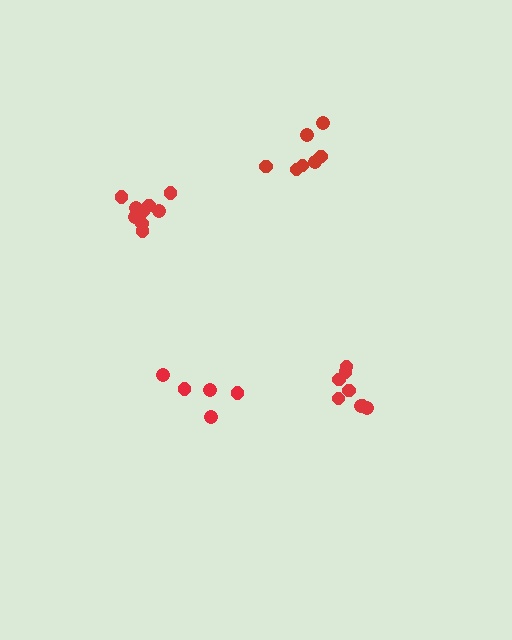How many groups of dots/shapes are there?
There are 4 groups.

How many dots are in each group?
Group 1: 8 dots, Group 2: 5 dots, Group 3: 7 dots, Group 4: 9 dots (29 total).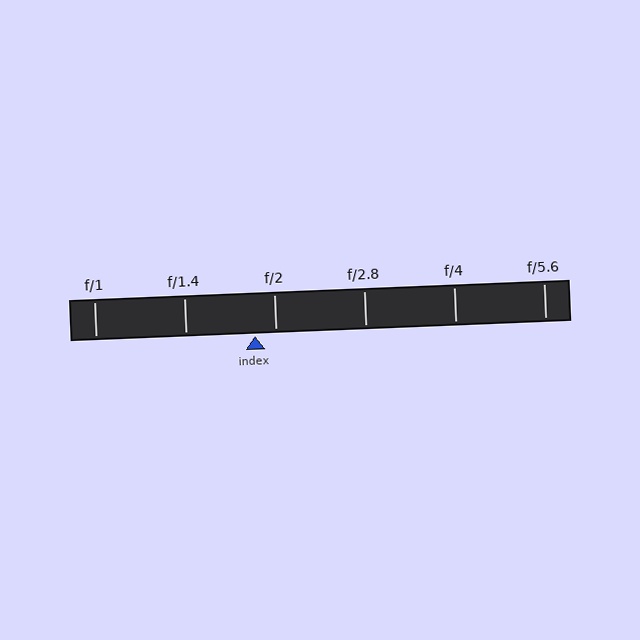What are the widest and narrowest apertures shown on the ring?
The widest aperture shown is f/1 and the narrowest is f/5.6.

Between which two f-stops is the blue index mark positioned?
The index mark is between f/1.4 and f/2.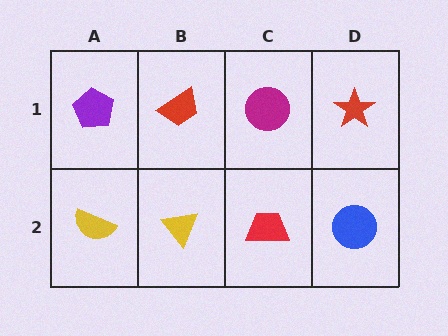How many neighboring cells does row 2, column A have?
2.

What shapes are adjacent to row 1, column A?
A yellow semicircle (row 2, column A), a red trapezoid (row 1, column B).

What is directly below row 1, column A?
A yellow semicircle.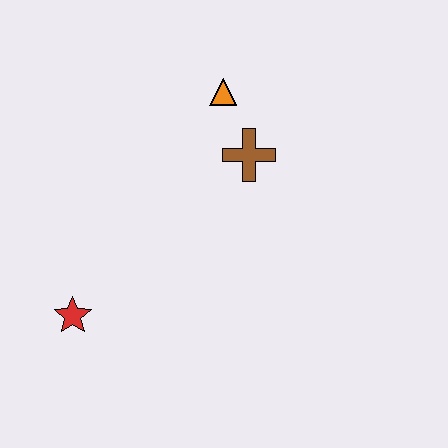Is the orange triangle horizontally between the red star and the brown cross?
Yes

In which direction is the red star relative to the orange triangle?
The red star is below the orange triangle.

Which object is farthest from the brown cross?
The red star is farthest from the brown cross.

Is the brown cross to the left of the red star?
No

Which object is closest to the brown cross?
The orange triangle is closest to the brown cross.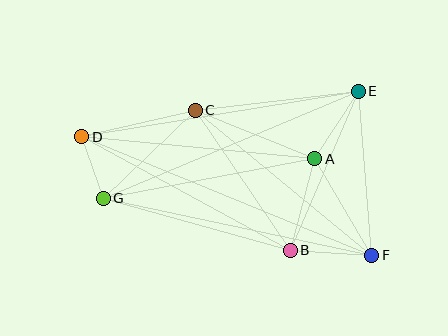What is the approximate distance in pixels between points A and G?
The distance between A and G is approximately 215 pixels.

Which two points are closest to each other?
Points D and G are closest to each other.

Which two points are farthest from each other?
Points D and F are farthest from each other.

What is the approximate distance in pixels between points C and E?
The distance between C and E is approximately 164 pixels.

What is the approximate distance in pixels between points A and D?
The distance between A and D is approximately 234 pixels.